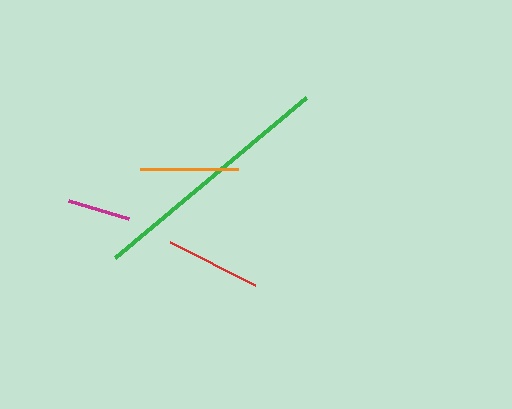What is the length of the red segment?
The red segment is approximately 95 pixels long.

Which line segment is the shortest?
The magenta line is the shortest at approximately 62 pixels.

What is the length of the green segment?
The green segment is approximately 250 pixels long.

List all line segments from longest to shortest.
From longest to shortest: green, orange, red, magenta.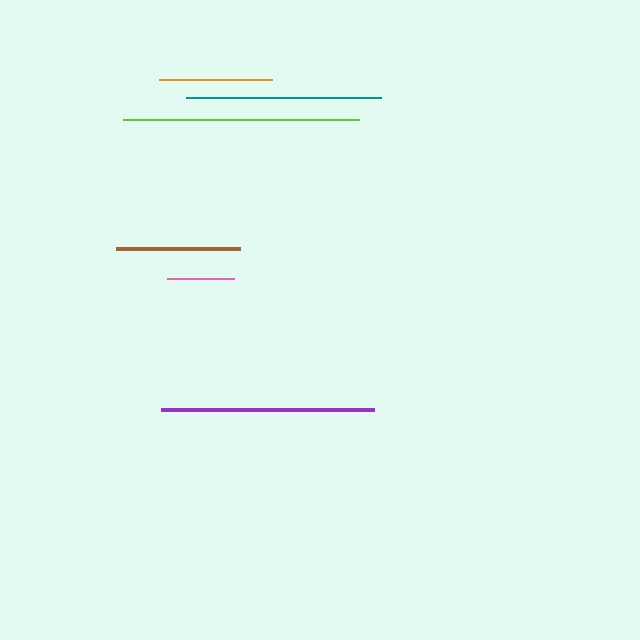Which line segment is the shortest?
The pink line is the shortest at approximately 67 pixels.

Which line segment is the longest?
The lime line is the longest at approximately 236 pixels.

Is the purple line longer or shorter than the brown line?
The purple line is longer than the brown line.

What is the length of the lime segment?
The lime segment is approximately 236 pixels long.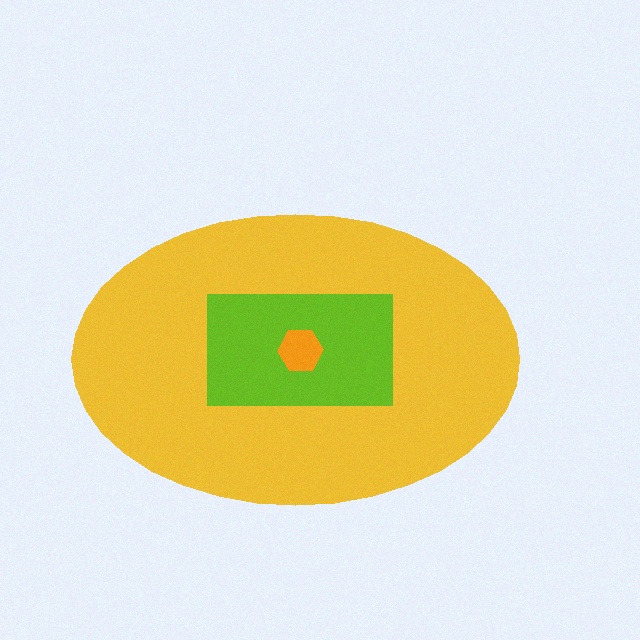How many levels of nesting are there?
3.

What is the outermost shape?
The yellow ellipse.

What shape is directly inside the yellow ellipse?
The lime rectangle.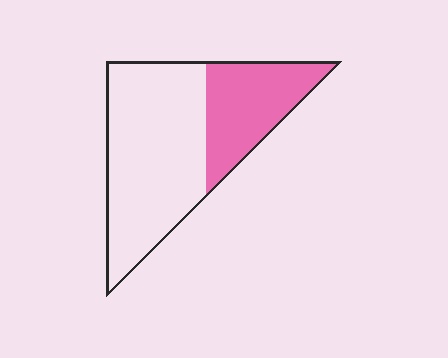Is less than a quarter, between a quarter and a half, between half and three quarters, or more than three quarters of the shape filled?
Between a quarter and a half.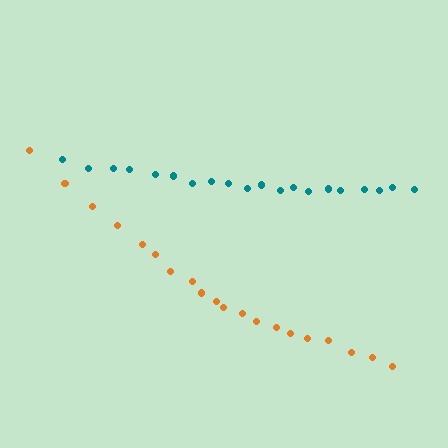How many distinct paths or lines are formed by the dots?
There are 2 distinct paths.